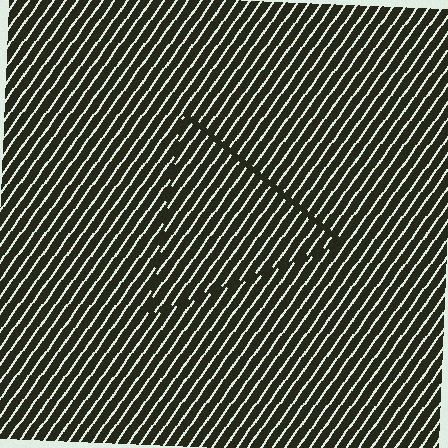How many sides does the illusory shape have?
3 sides — the line-ends trace a triangle.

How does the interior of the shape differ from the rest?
The interior of the shape contains the same grating, shifted by half a period — the contour is defined by the phase discontinuity where line-ends from the inner and outer gratings abut.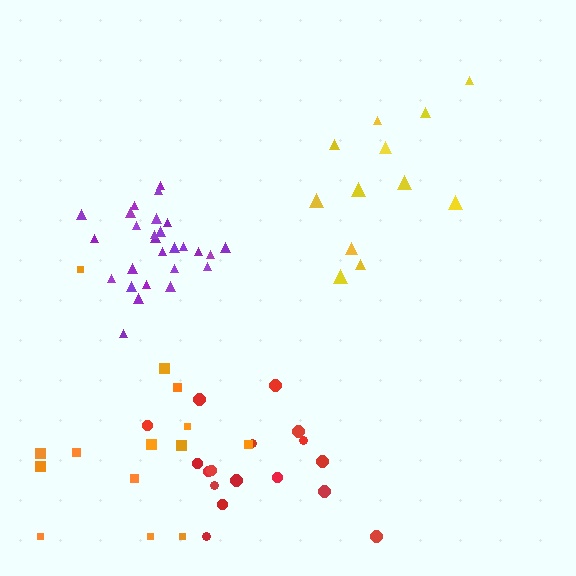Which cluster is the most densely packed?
Purple.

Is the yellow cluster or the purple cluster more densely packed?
Purple.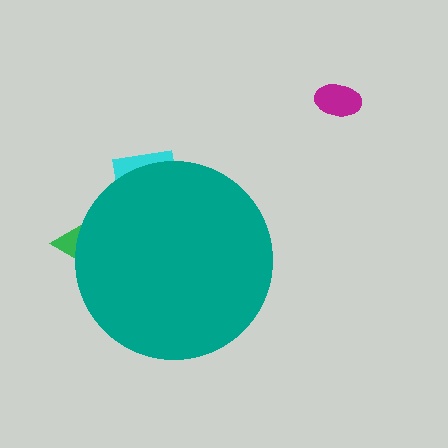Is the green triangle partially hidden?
Yes, the green triangle is partially hidden behind the teal circle.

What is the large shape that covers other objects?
A teal circle.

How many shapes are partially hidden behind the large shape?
2 shapes are partially hidden.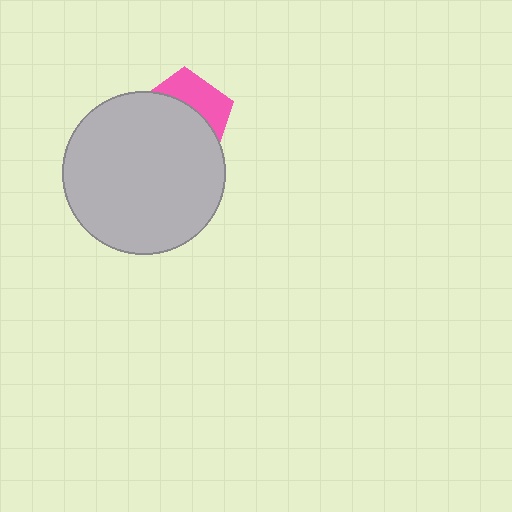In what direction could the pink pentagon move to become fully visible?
The pink pentagon could move up. That would shift it out from behind the light gray circle entirely.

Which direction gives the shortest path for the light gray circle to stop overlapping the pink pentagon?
Moving down gives the shortest separation.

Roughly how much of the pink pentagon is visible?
A small part of it is visible (roughly 37%).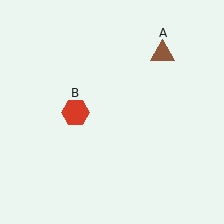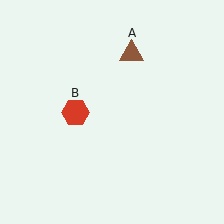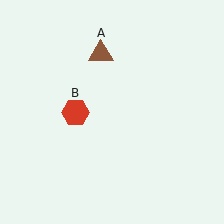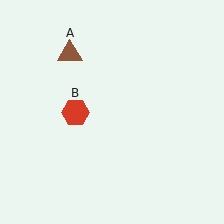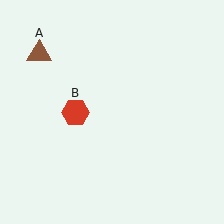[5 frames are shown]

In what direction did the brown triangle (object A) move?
The brown triangle (object A) moved left.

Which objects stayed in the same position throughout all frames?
Red hexagon (object B) remained stationary.